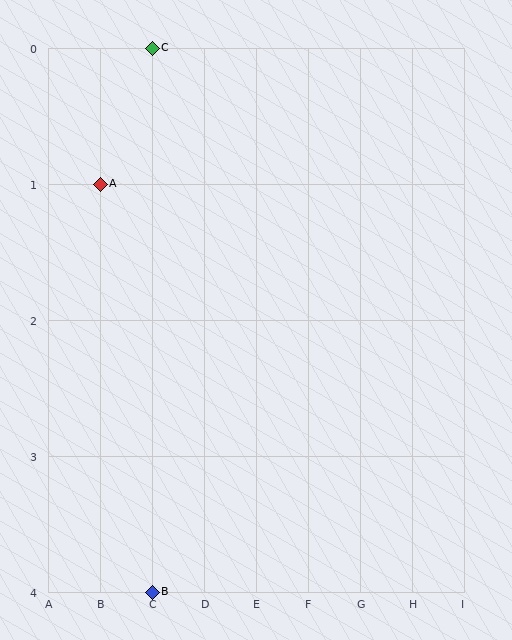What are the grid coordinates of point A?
Point A is at grid coordinates (B, 1).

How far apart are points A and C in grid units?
Points A and C are 1 column and 1 row apart (about 1.4 grid units diagonally).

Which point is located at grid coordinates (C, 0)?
Point C is at (C, 0).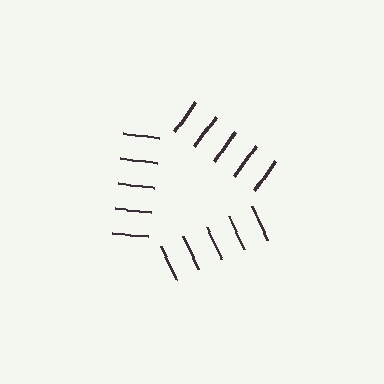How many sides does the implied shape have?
3 sides — the line-ends trace a triangle.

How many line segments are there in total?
15 — 5 along each of the 3 edges.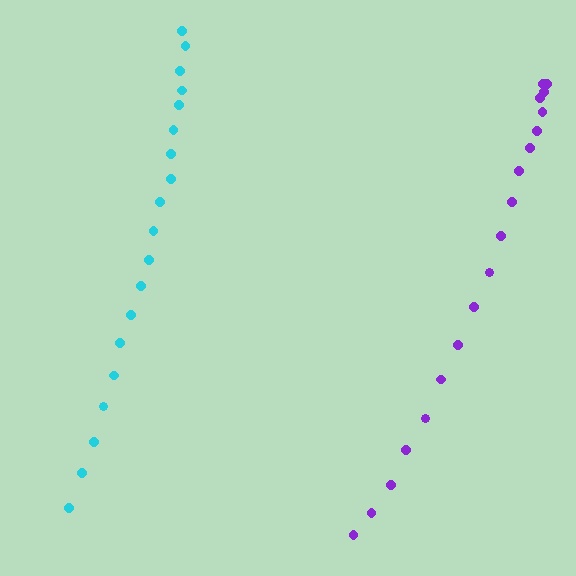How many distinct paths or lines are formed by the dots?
There are 2 distinct paths.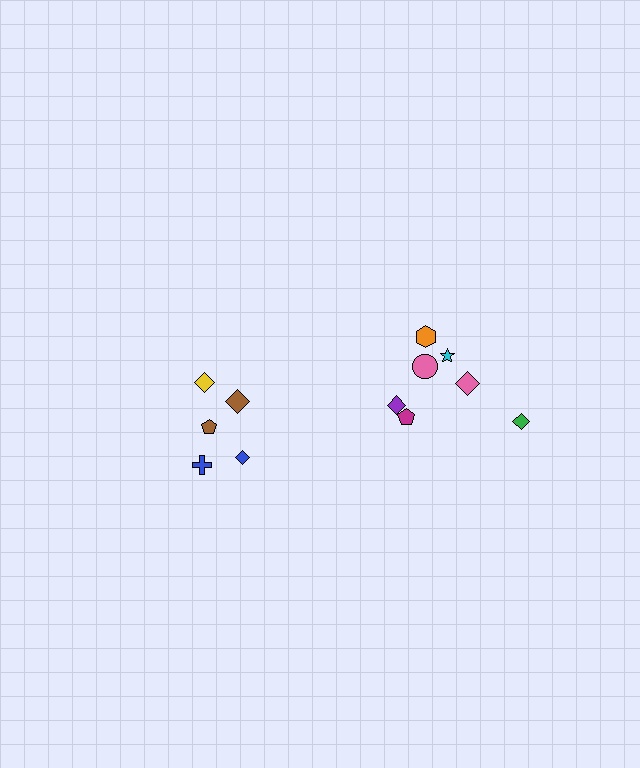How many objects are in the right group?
There are 7 objects.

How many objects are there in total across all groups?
There are 12 objects.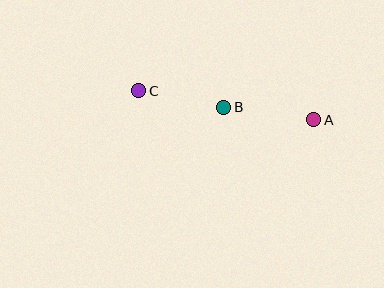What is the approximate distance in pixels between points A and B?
The distance between A and B is approximately 91 pixels.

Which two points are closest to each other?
Points B and C are closest to each other.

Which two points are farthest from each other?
Points A and C are farthest from each other.